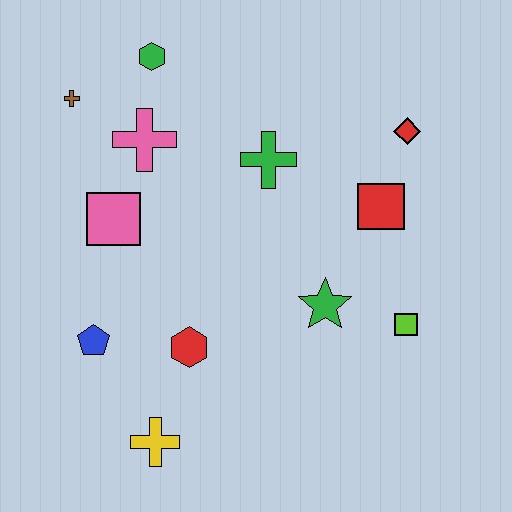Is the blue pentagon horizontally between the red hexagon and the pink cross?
No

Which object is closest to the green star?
The lime square is closest to the green star.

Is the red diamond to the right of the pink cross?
Yes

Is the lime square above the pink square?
No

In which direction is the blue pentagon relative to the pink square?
The blue pentagon is below the pink square.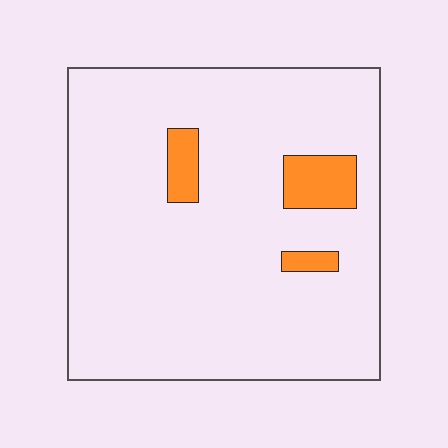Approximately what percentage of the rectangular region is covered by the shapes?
Approximately 10%.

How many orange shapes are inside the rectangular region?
3.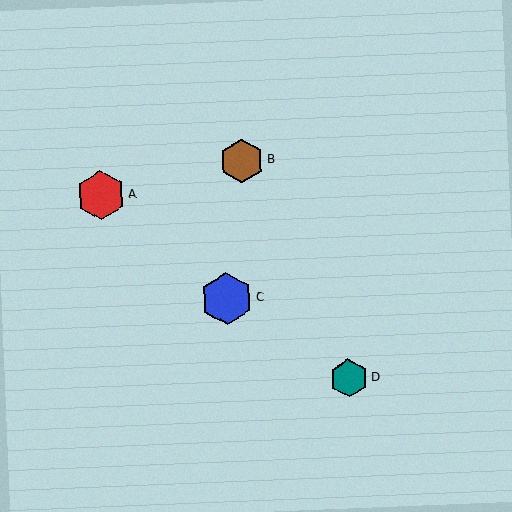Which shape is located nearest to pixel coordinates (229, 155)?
The brown hexagon (labeled B) at (242, 161) is nearest to that location.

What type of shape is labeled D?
Shape D is a teal hexagon.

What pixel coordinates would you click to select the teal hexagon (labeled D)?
Click at (349, 378) to select the teal hexagon D.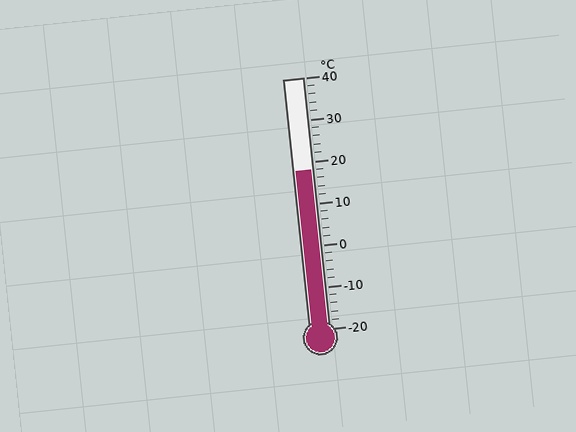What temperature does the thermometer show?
The thermometer shows approximately 18°C.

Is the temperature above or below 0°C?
The temperature is above 0°C.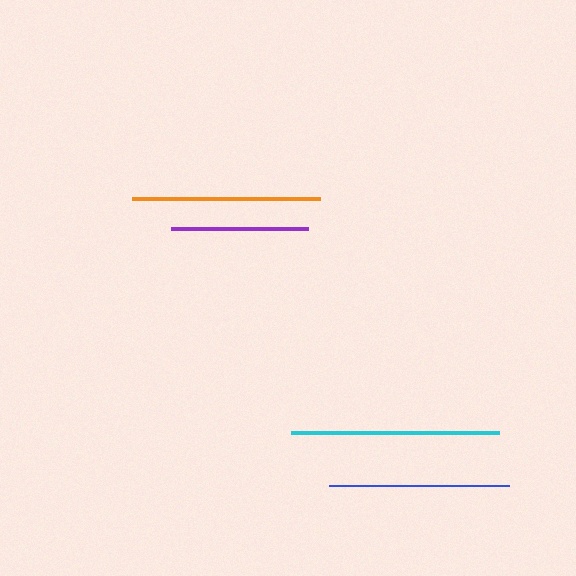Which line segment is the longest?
The cyan line is the longest at approximately 207 pixels.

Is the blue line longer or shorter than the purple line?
The blue line is longer than the purple line.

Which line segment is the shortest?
The purple line is the shortest at approximately 137 pixels.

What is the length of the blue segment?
The blue segment is approximately 180 pixels long.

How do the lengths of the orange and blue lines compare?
The orange and blue lines are approximately the same length.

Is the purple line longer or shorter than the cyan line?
The cyan line is longer than the purple line.